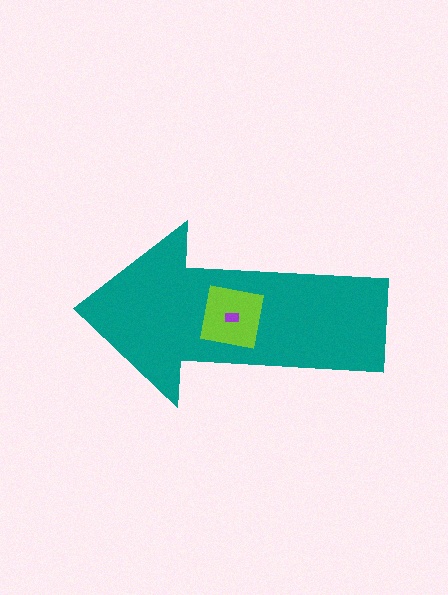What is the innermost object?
The purple rectangle.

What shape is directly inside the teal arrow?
The lime square.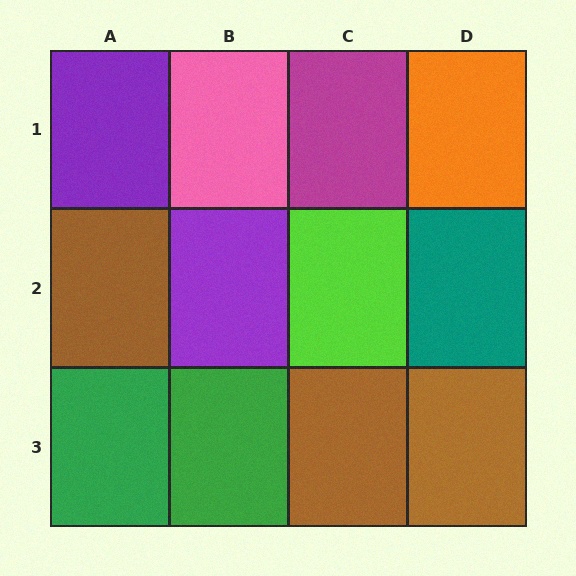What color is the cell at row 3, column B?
Green.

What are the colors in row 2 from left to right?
Brown, purple, lime, teal.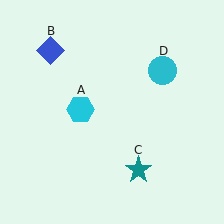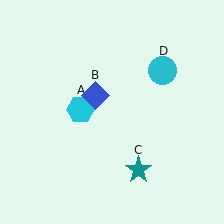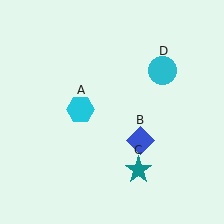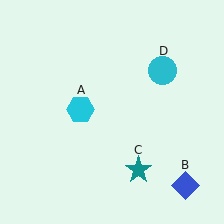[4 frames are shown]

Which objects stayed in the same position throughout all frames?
Cyan hexagon (object A) and teal star (object C) and cyan circle (object D) remained stationary.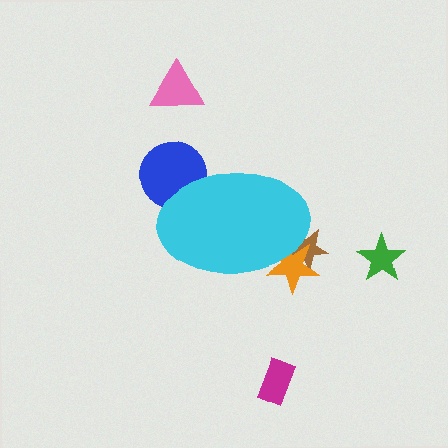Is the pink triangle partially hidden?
No, the pink triangle is fully visible.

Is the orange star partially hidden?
Yes, the orange star is partially hidden behind the cyan ellipse.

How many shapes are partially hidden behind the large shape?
3 shapes are partially hidden.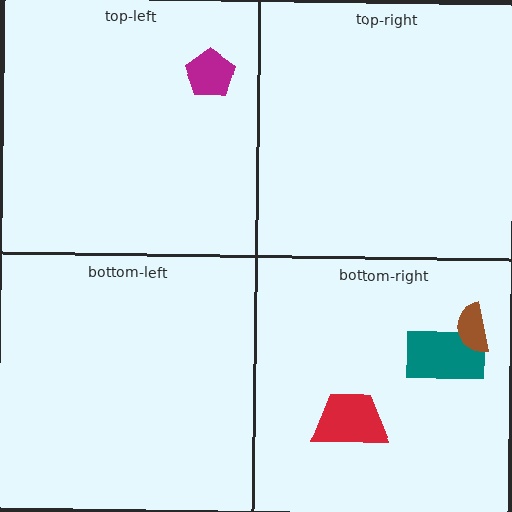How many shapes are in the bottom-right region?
3.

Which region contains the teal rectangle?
The bottom-right region.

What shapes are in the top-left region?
The magenta pentagon.